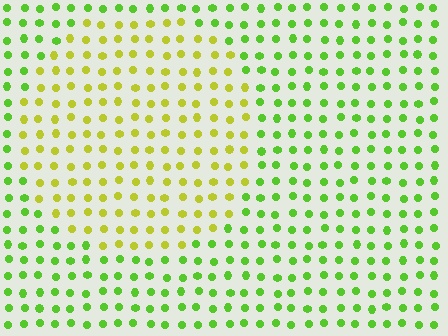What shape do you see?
I see a circle.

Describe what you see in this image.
The image is filled with small lime elements in a uniform arrangement. A circle-shaped region is visible where the elements are tinted to a slightly different hue, forming a subtle color boundary.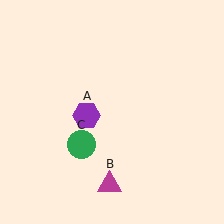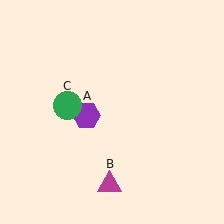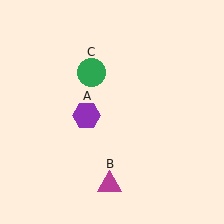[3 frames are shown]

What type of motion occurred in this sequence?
The green circle (object C) rotated clockwise around the center of the scene.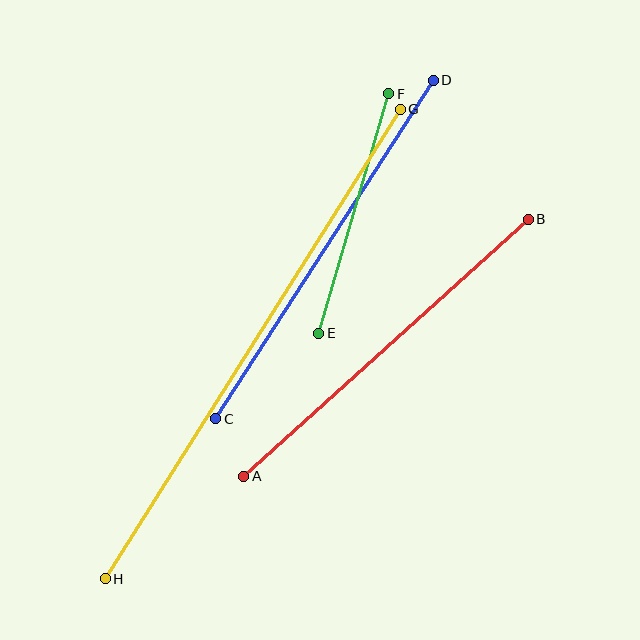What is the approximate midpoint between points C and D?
The midpoint is at approximately (324, 250) pixels.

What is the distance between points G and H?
The distance is approximately 554 pixels.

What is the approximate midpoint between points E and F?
The midpoint is at approximately (354, 213) pixels.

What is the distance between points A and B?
The distance is approximately 384 pixels.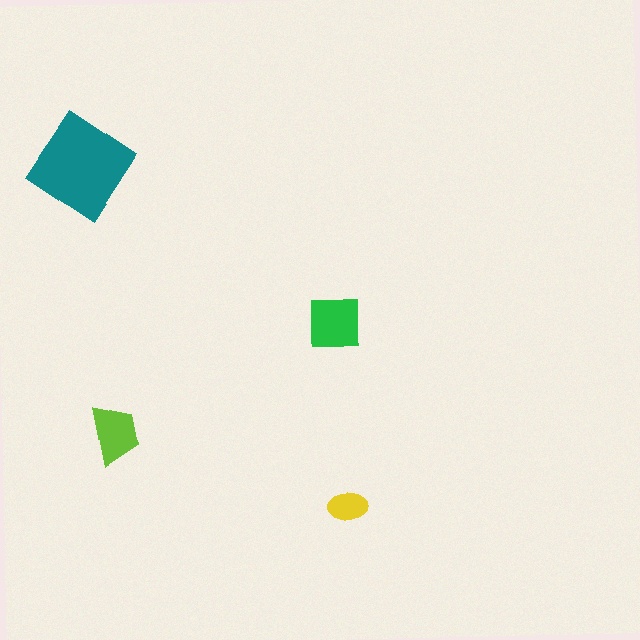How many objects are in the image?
There are 4 objects in the image.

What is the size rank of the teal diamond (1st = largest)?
1st.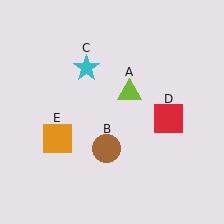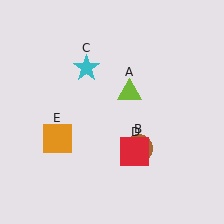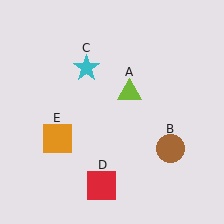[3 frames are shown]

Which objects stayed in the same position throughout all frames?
Lime triangle (object A) and cyan star (object C) and orange square (object E) remained stationary.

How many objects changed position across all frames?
2 objects changed position: brown circle (object B), red square (object D).